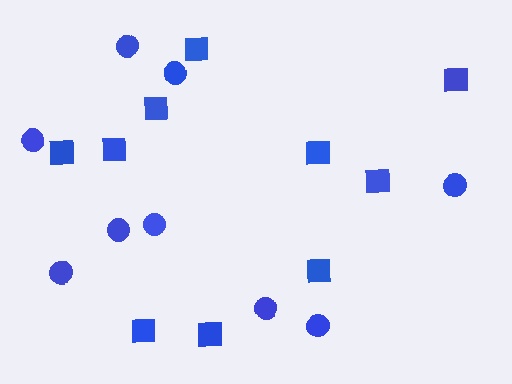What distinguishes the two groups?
There are 2 groups: one group of squares (10) and one group of circles (9).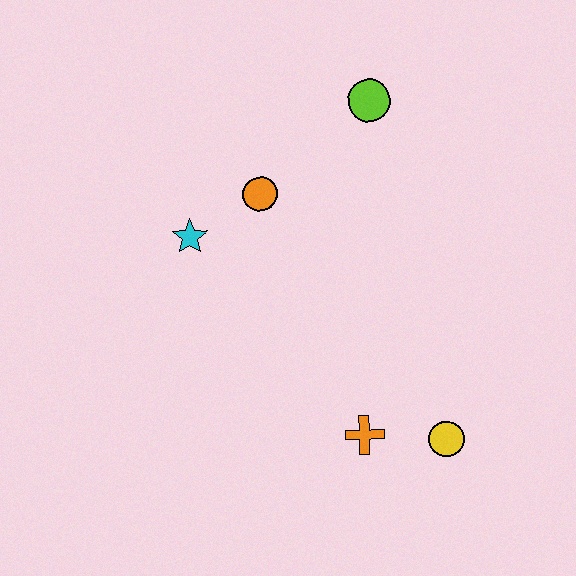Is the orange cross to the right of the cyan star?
Yes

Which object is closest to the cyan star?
The orange circle is closest to the cyan star.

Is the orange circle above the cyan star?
Yes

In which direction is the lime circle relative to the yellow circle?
The lime circle is above the yellow circle.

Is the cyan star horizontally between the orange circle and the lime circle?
No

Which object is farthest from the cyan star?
The yellow circle is farthest from the cyan star.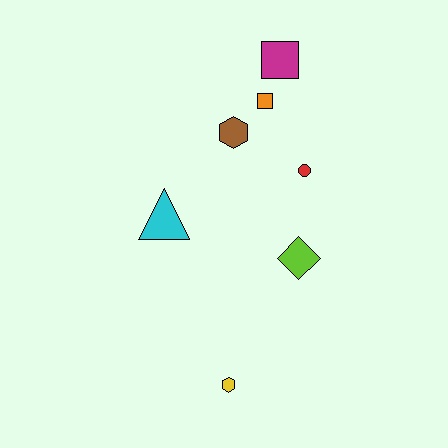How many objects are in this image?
There are 7 objects.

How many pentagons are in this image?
There are no pentagons.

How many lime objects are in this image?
There is 1 lime object.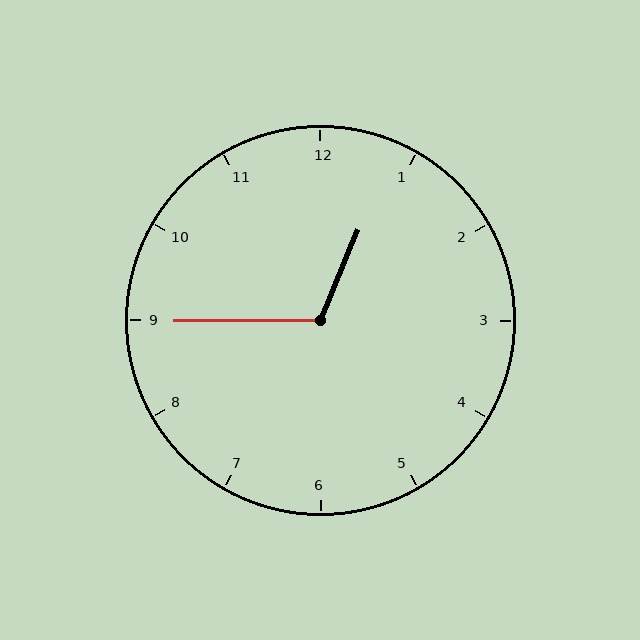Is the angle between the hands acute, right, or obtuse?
It is obtuse.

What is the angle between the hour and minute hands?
Approximately 112 degrees.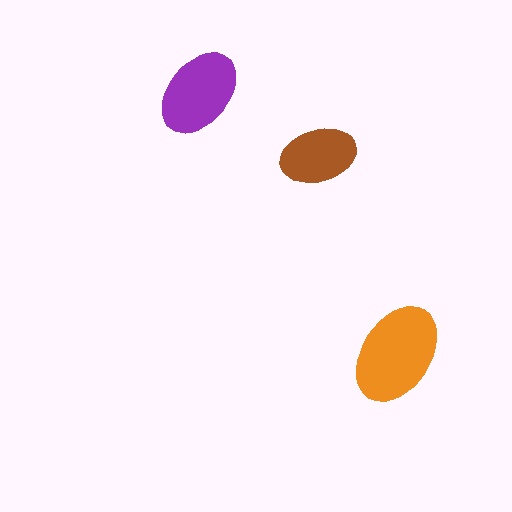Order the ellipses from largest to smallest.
the orange one, the purple one, the brown one.